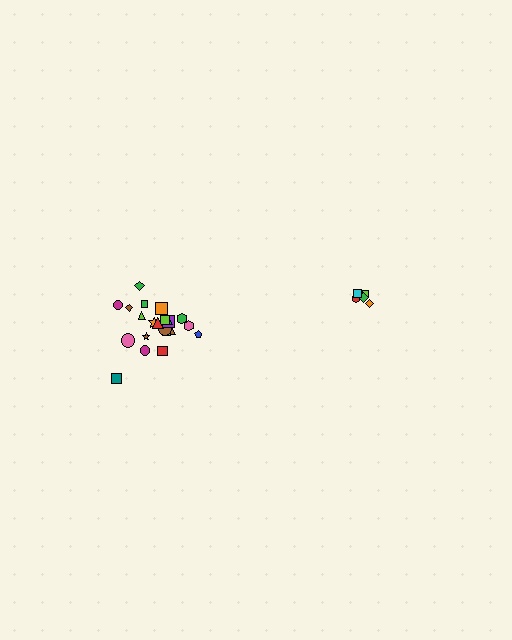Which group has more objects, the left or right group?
The left group.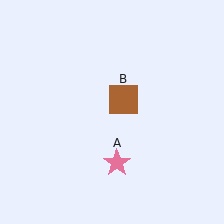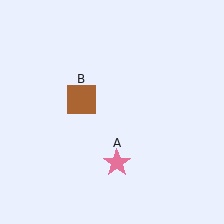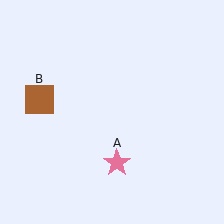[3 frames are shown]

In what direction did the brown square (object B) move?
The brown square (object B) moved left.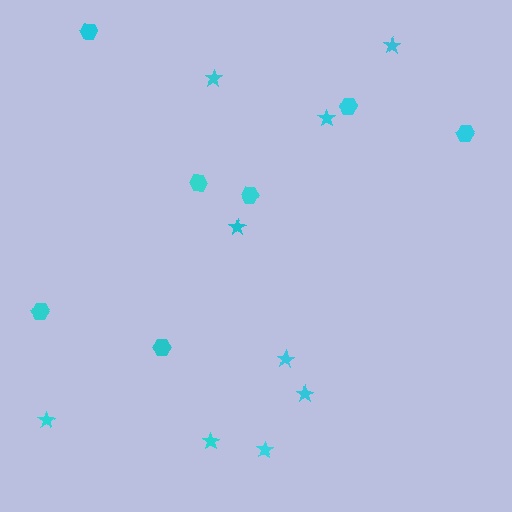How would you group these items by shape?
There are 2 groups: one group of hexagons (7) and one group of stars (9).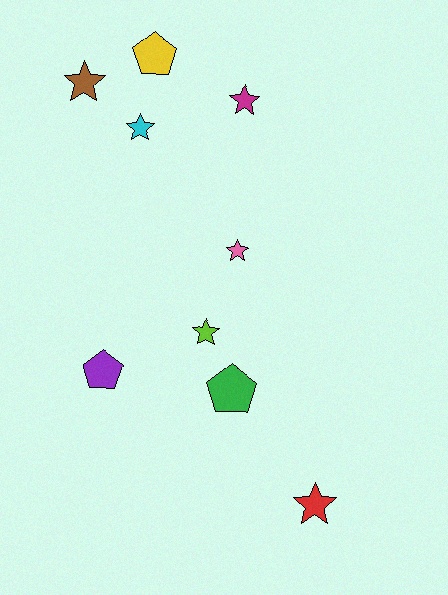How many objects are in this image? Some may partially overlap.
There are 9 objects.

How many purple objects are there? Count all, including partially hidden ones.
There is 1 purple object.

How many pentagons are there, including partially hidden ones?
There are 3 pentagons.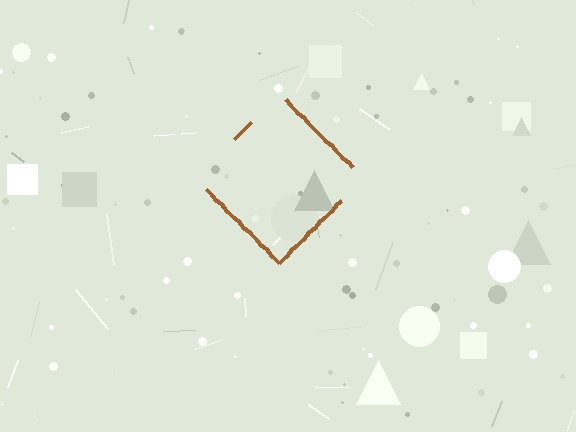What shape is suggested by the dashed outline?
The dashed outline suggests a diamond.